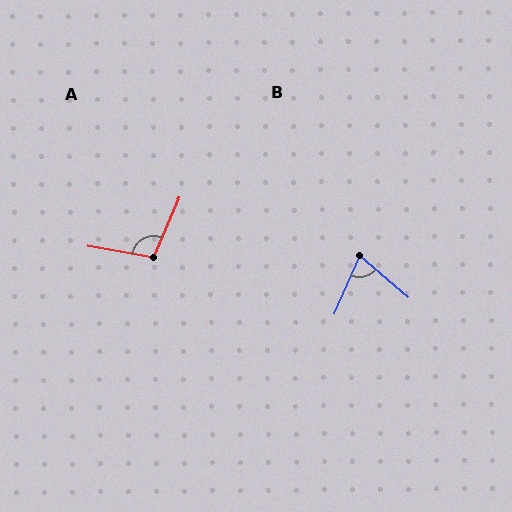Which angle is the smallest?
B, at approximately 73 degrees.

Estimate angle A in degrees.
Approximately 103 degrees.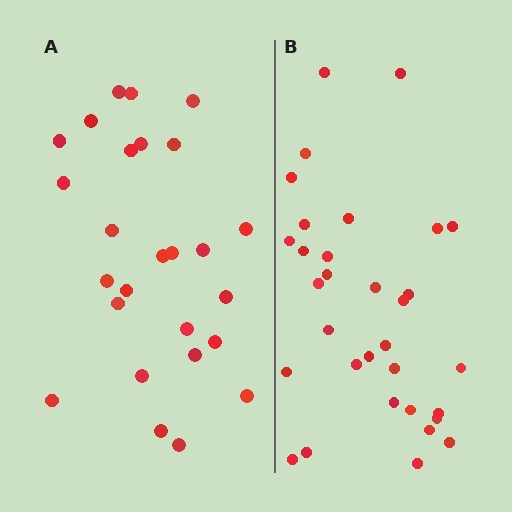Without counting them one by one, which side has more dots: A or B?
Region B (the right region) has more dots.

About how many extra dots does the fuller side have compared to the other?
Region B has about 6 more dots than region A.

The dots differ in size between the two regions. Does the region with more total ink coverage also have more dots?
No. Region A has more total ink coverage because its dots are larger, but region B actually contains more individual dots. Total area can be misleading — the number of items is what matters here.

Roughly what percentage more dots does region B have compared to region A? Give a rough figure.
About 25% more.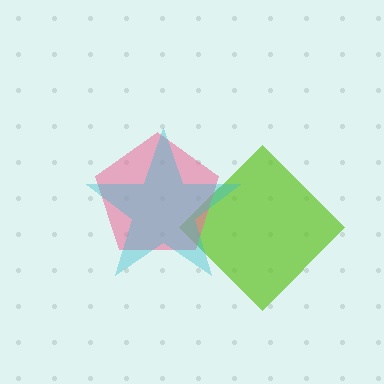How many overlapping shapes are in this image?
There are 3 overlapping shapes in the image.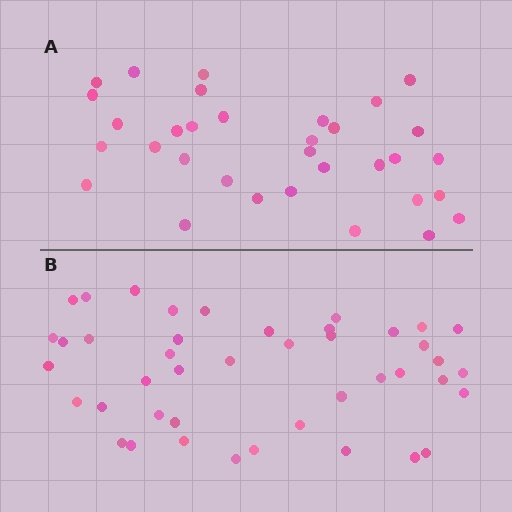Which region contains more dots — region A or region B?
Region B (the bottom region) has more dots.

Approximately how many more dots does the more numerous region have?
Region B has roughly 10 or so more dots than region A.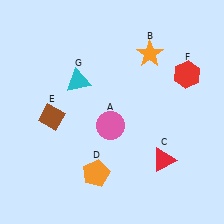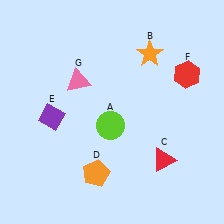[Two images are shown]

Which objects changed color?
A changed from pink to lime. E changed from brown to purple. G changed from cyan to pink.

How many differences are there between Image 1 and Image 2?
There are 3 differences between the two images.